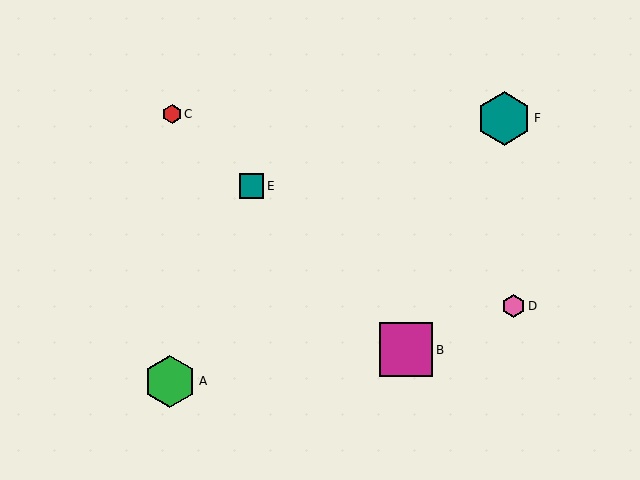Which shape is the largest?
The magenta square (labeled B) is the largest.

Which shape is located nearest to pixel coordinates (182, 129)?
The red hexagon (labeled C) at (172, 114) is nearest to that location.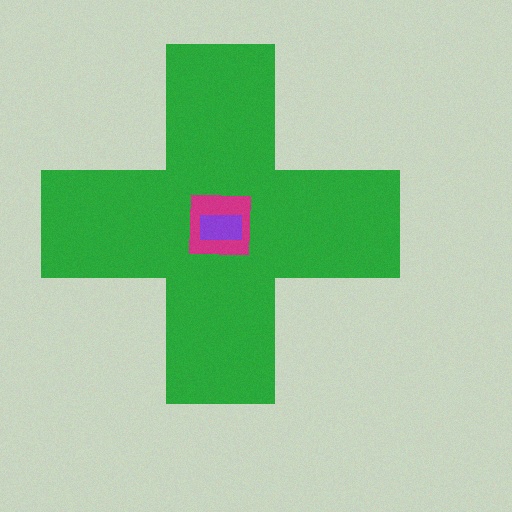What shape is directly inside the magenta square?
The purple rectangle.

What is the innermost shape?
The purple rectangle.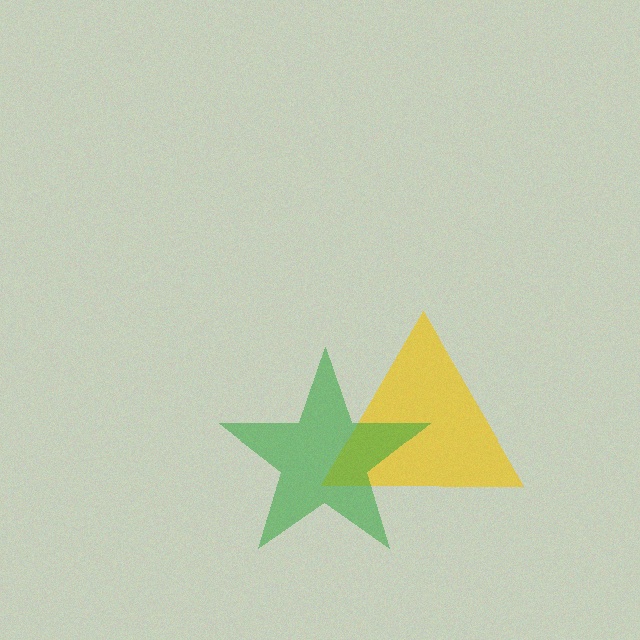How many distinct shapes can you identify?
There are 2 distinct shapes: a yellow triangle, a green star.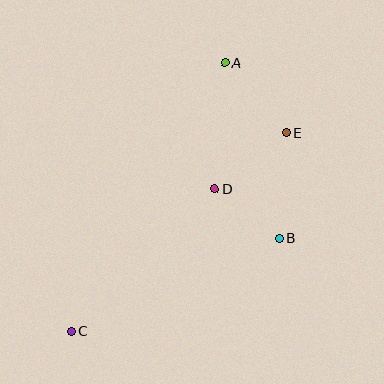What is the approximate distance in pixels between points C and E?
The distance between C and E is approximately 292 pixels.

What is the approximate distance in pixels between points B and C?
The distance between B and C is approximately 228 pixels.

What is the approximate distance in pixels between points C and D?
The distance between C and D is approximately 202 pixels.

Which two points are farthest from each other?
Points A and C are farthest from each other.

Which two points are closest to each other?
Points B and D are closest to each other.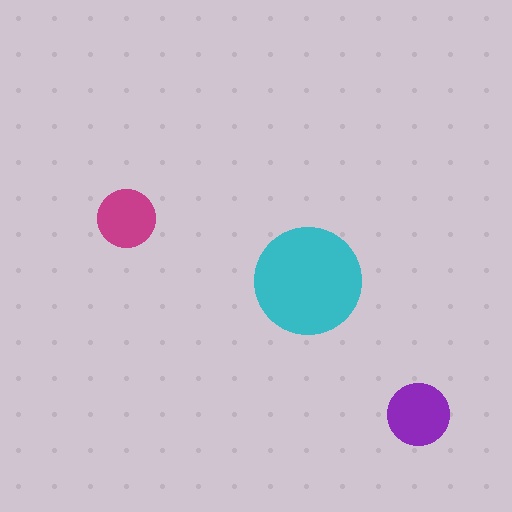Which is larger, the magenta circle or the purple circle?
The purple one.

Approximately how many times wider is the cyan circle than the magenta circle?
About 2 times wider.